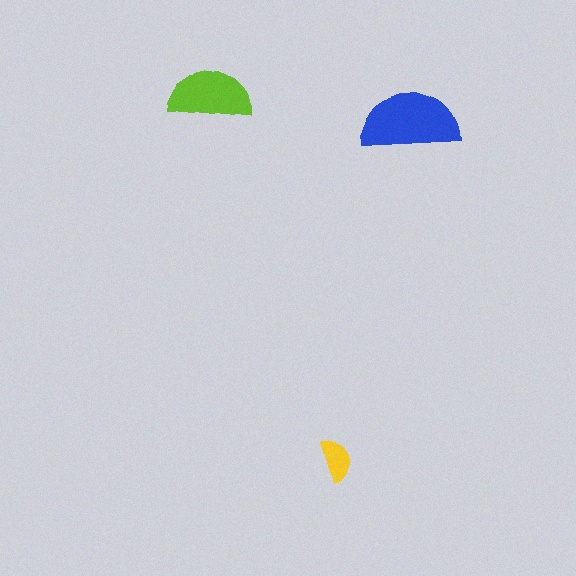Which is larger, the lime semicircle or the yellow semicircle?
The lime one.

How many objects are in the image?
There are 3 objects in the image.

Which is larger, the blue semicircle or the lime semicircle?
The blue one.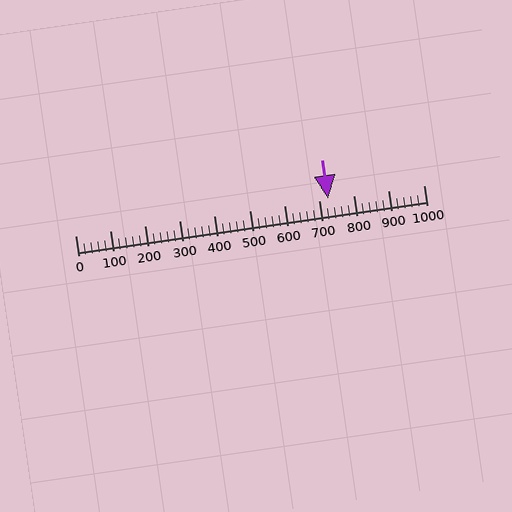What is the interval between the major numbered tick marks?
The major tick marks are spaced 100 units apart.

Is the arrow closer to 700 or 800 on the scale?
The arrow is closer to 700.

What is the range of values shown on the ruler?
The ruler shows values from 0 to 1000.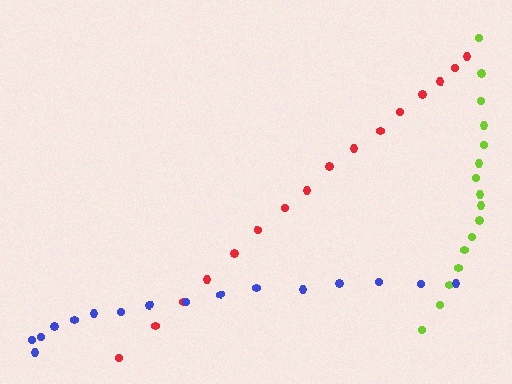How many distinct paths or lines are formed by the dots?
There are 3 distinct paths.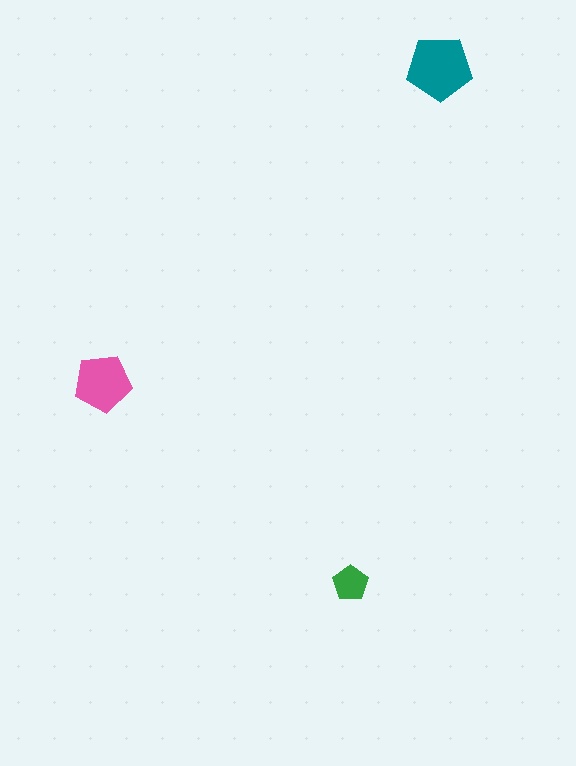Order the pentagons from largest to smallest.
the teal one, the pink one, the green one.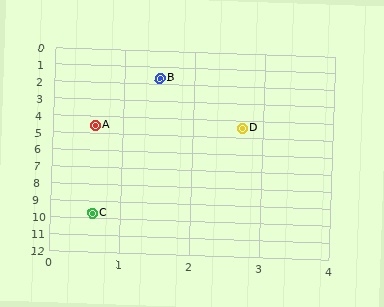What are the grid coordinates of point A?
Point A is at approximately (0.6, 4.5).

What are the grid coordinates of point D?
Point D is at approximately (2.7, 4.4).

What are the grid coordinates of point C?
Point C is at approximately (0.6, 9.7).